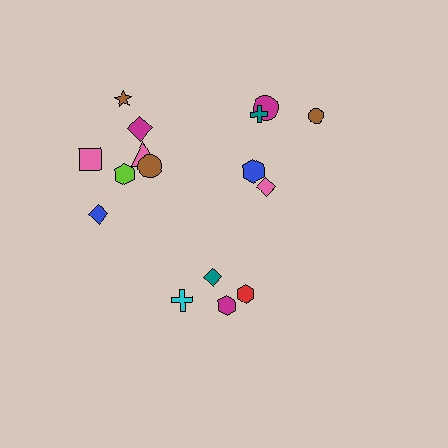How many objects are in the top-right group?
There are 5 objects.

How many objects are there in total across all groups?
There are 16 objects.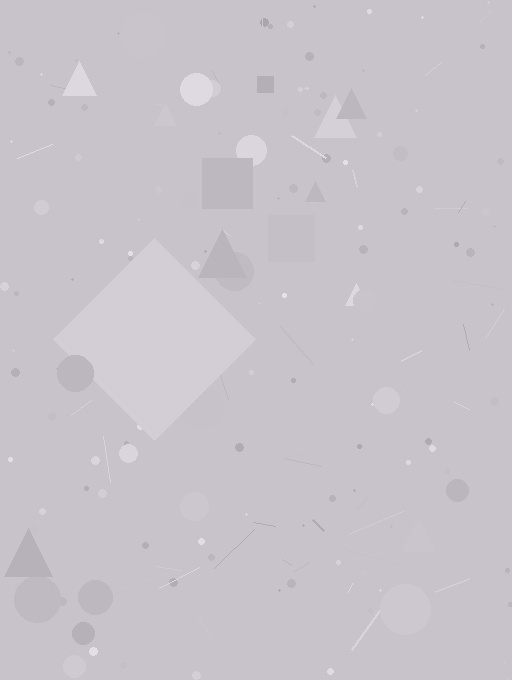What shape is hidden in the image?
A diamond is hidden in the image.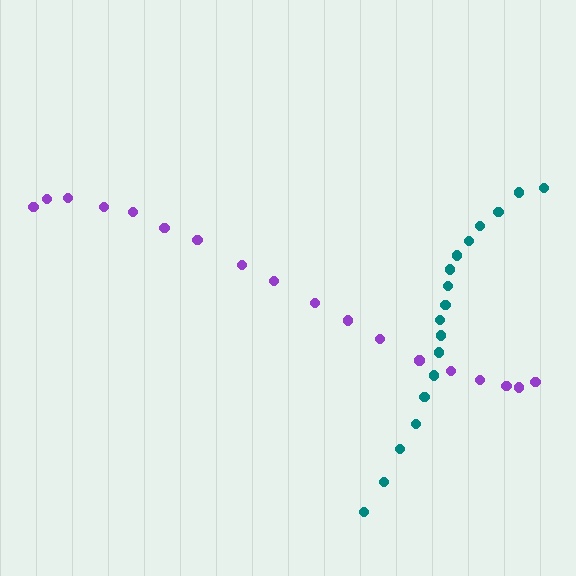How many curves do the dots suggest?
There are 2 distinct paths.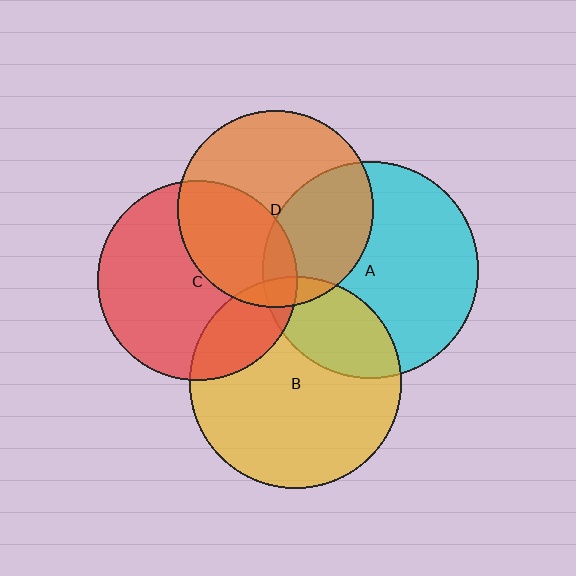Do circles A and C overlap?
Yes.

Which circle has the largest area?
Circle A (cyan).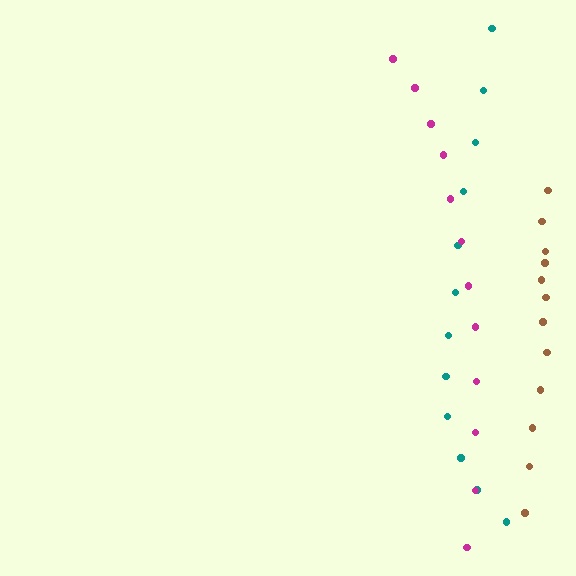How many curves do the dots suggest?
There are 3 distinct paths.